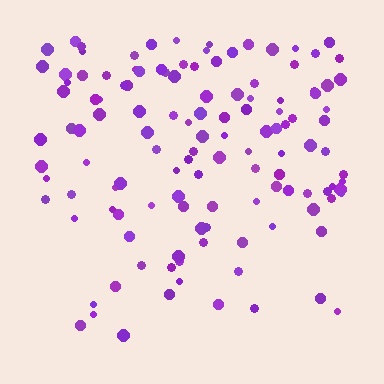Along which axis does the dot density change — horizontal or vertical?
Vertical.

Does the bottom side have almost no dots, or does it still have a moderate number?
Still a moderate number, just noticeably fewer than the top.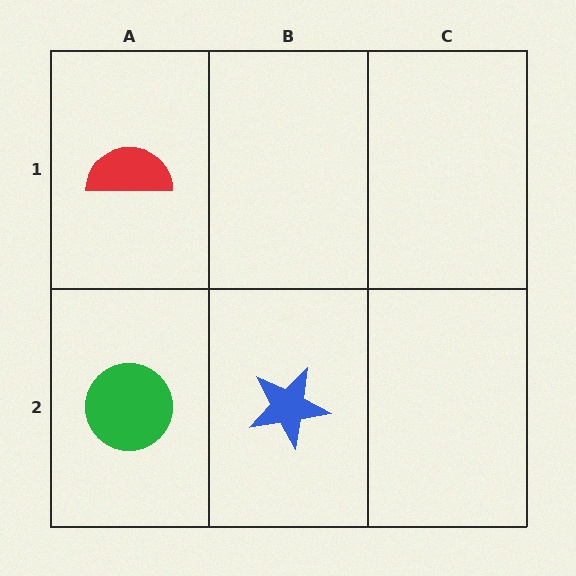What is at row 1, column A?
A red semicircle.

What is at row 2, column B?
A blue star.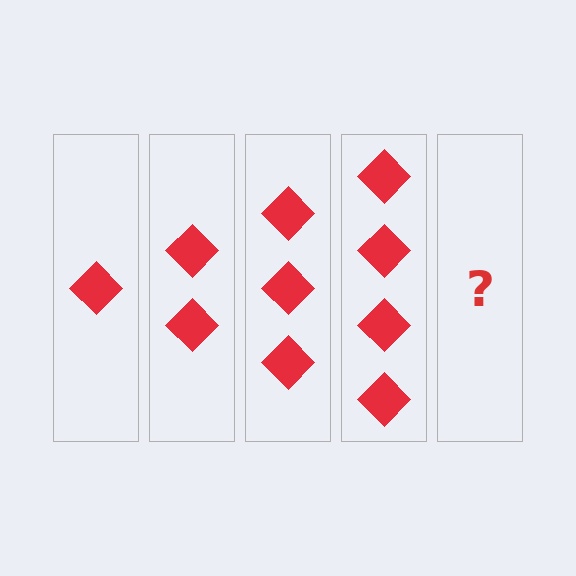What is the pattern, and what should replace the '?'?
The pattern is that each step adds one more diamond. The '?' should be 5 diamonds.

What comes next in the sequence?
The next element should be 5 diamonds.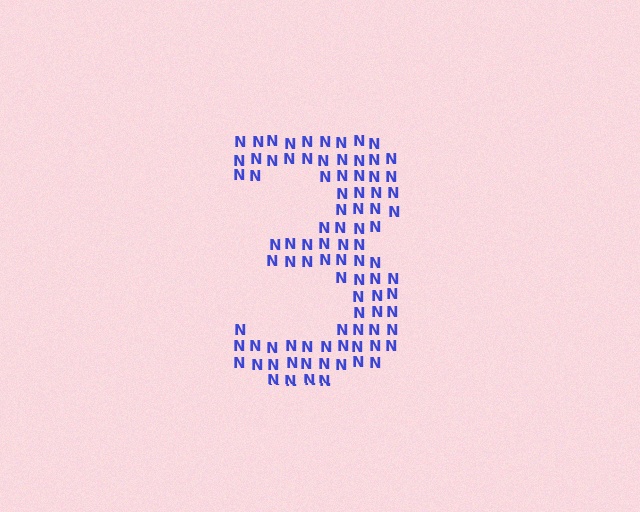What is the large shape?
The large shape is the digit 3.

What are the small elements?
The small elements are letter N's.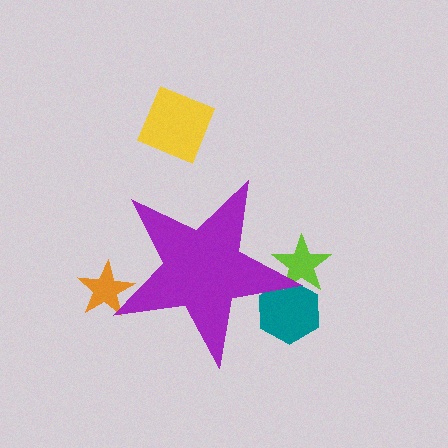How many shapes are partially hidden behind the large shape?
3 shapes are partially hidden.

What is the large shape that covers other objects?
A purple star.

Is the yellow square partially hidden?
No, the yellow square is fully visible.